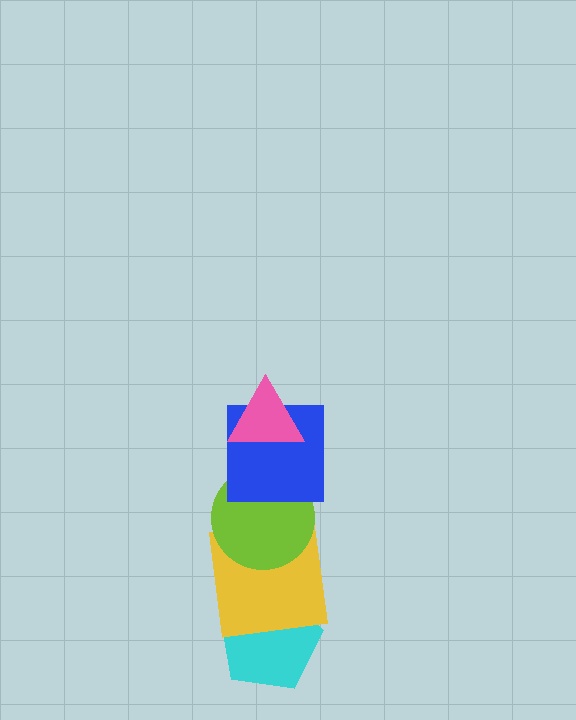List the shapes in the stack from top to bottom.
From top to bottom: the pink triangle, the blue square, the lime circle, the yellow square, the cyan pentagon.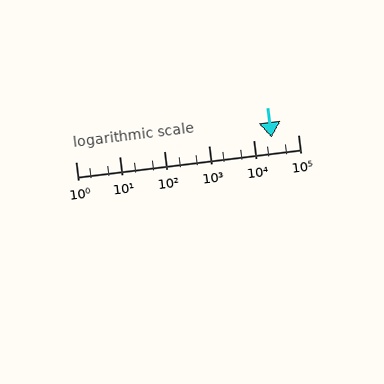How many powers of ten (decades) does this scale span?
The scale spans 5 decades, from 1 to 100000.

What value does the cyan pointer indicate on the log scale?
The pointer indicates approximately 26000.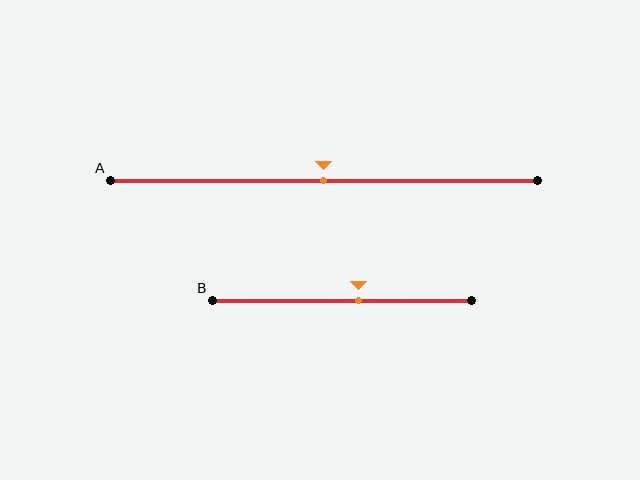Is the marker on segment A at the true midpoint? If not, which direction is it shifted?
Yes, the marker on segment A is at the true midpoint.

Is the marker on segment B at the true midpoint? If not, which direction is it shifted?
No, the marker on segment B is shifted to the right by about 6% of the segment length.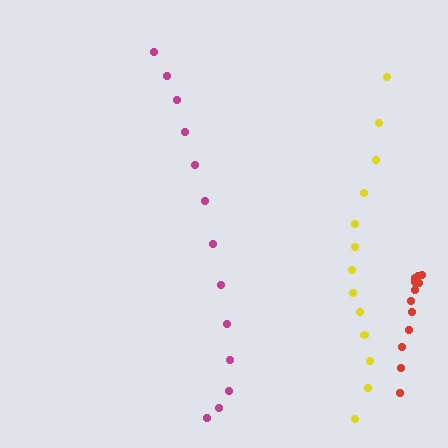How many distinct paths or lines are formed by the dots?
There are 3 distinct paths.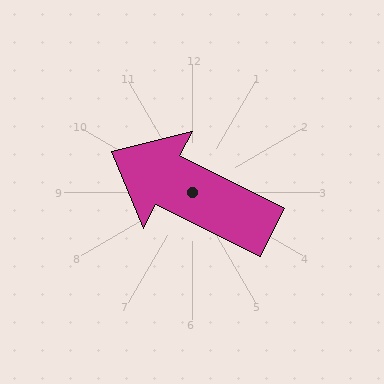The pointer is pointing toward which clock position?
Roughly 10 o'clock.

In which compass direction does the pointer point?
Northwest.